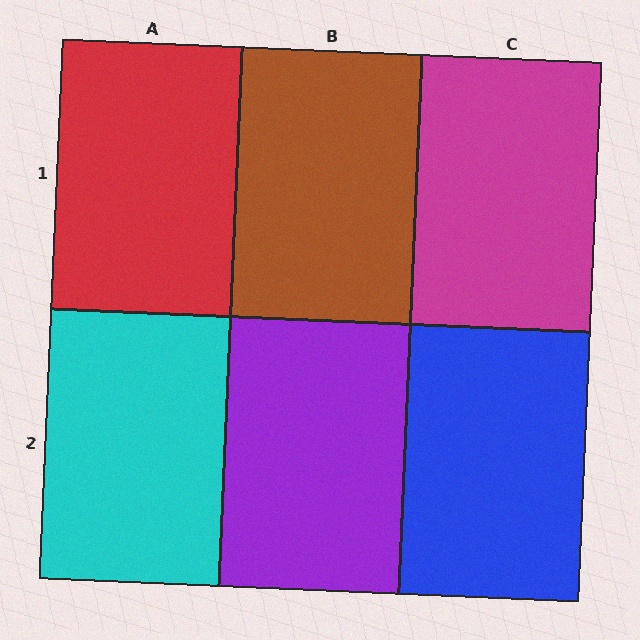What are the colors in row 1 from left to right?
Red, brown, magenta.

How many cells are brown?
1 cell is brown.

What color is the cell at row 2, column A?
Cyan.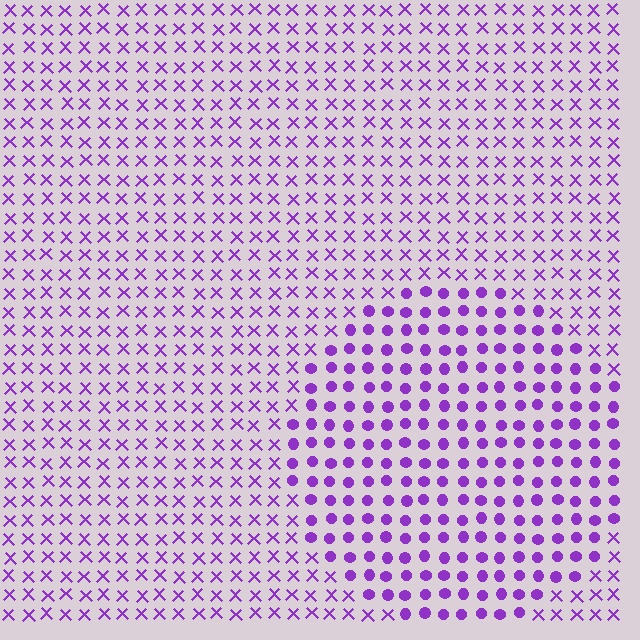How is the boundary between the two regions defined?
The boundary is defined by a change in element shape: circles inside vs. X marks outside. All elements share the same color and spacing.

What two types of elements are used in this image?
The image uses circles inside the circle region and X marks outside it.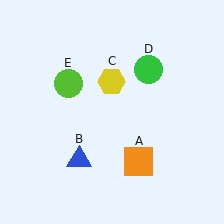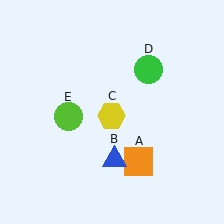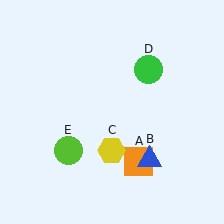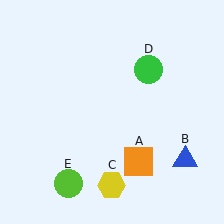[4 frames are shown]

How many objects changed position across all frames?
3 objects changed position: blue triangle (object B), yellow hexagon (object C), lime circle (object E).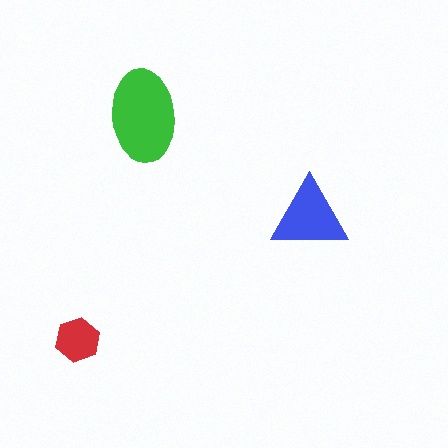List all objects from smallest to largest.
The red hexagon, the blue triangle, the green ellipse.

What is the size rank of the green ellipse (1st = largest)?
1st.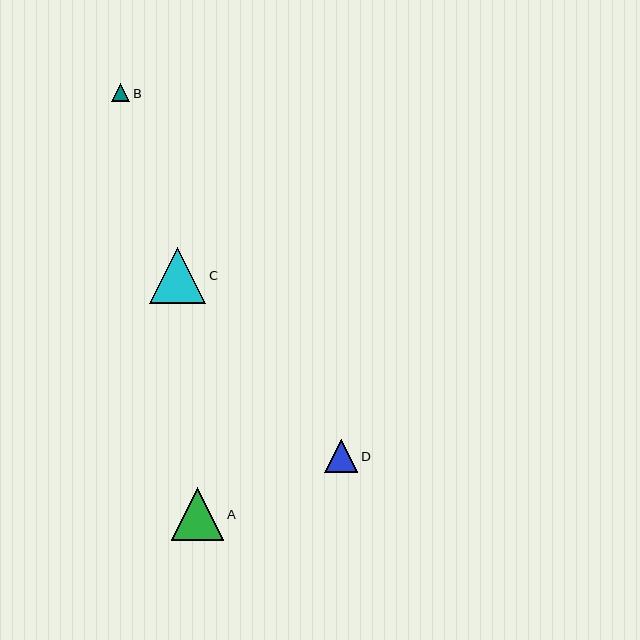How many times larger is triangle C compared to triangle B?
Triangle C is approximately 3.1 times the size of triangle B.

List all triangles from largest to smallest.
From largest to smallest: C, A, D, B.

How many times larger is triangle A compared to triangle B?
Triangle A is approximately 2.9 times the size of triangle B.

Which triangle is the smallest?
Triangle B is the smallest with a size of approximately 18 pixels.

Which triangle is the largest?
Triangle C is the largest with a size of approximately 56 pixels.